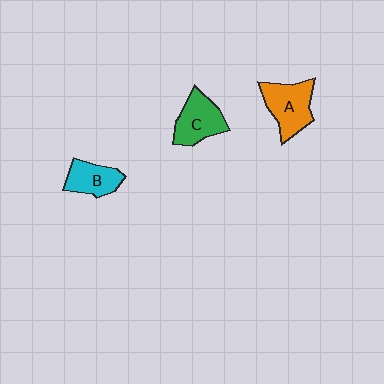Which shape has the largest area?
Shape A (orange).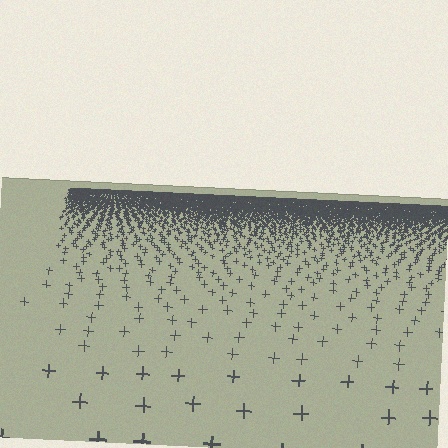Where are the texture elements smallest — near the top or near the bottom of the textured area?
Near the top.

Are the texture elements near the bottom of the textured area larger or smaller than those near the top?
Larger. Near the bottom, elements are closer to the viewer and appear at a bigger on-screen size.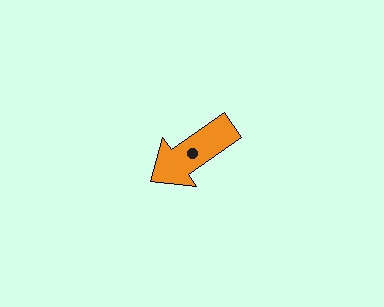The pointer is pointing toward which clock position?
Roughly 8 o'clock.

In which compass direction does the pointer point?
Southwest.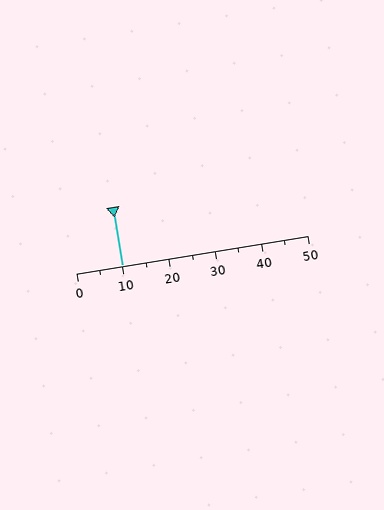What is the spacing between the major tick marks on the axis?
The major ticks are spaced 10 apart.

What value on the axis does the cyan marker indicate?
The marker indicates approximately 10.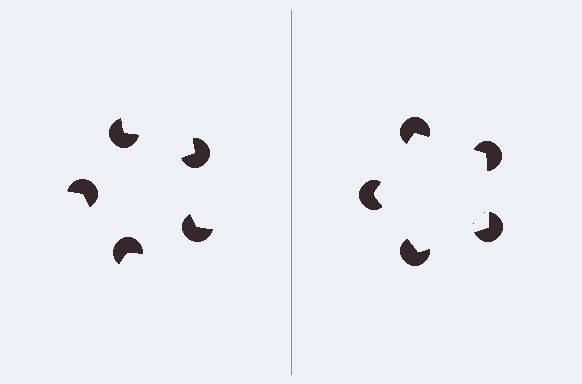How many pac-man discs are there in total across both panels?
10 — 5 on each side.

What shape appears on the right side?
An illusory pentagon.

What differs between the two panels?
The pac-man discs are positioned identically on both sides; only the wedge orientations differ. On the right they align to a pentagon; on the left they are misaligned.